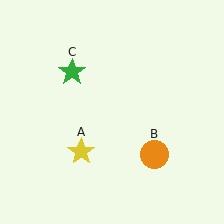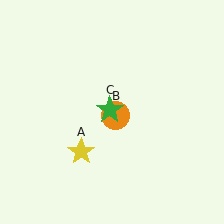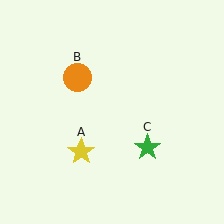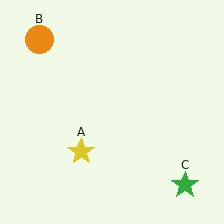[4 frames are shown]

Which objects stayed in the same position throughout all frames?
Yellow star (object A) remained stationary.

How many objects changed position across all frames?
2 objects changed position: orange circle (object B), green star (object C).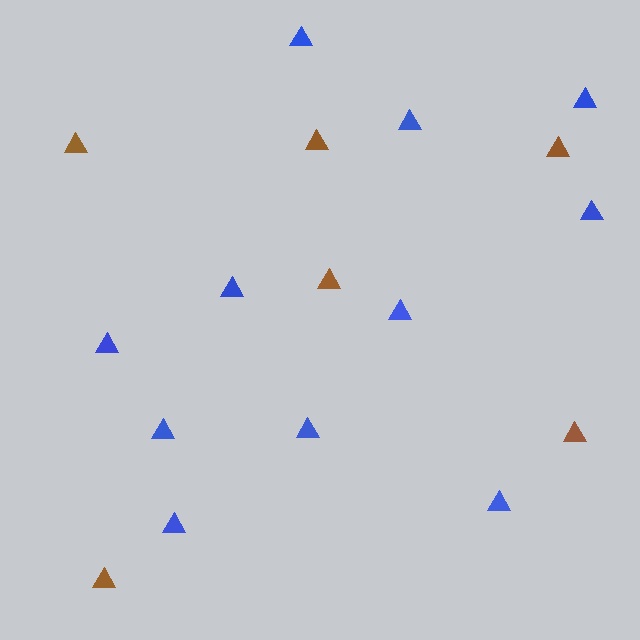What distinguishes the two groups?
There are 2 groups: one group of brown triangles (6) and one group of blue triangles (11).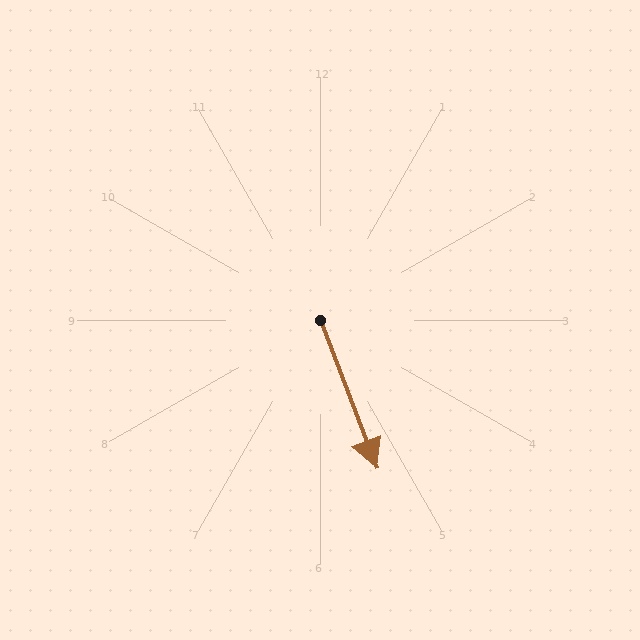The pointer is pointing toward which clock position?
Roughly 5 o'clock.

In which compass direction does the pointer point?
South.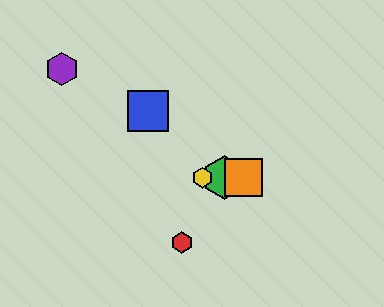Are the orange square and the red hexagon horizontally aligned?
No, the orange square is at y≈178 and the red hexagon is at y≈243.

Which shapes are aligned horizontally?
The green hexagon, the yellow hexagon, the orange square are aligned horizontally.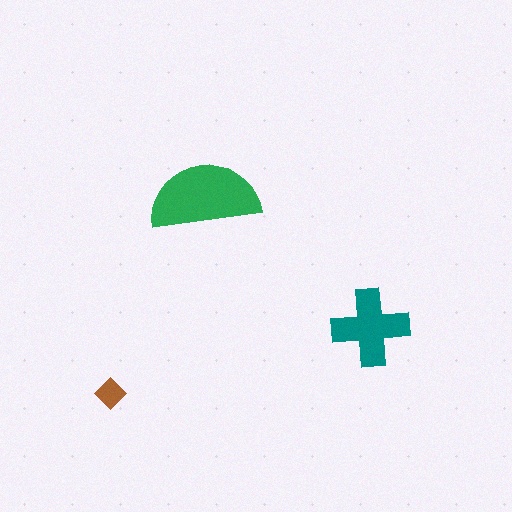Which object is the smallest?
The brown diamond.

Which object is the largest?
The green semicircle.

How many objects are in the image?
There are 3 objects in the image.